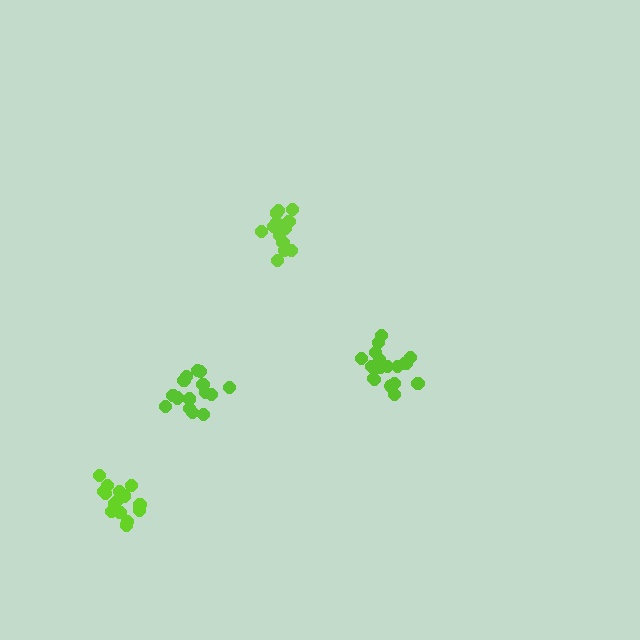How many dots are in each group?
Group 1: 14 dots, Group 2: 19 dots, Group 3: 15 dots, Group 4: 15 dots (63 total).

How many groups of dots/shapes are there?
There are 4 groups.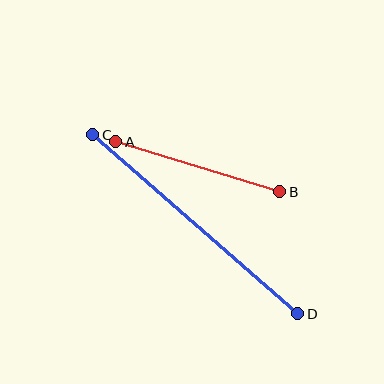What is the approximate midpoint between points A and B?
The midpoint is at approximately (198, 167) pixels.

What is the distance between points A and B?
The distance is approximately 172 pixels.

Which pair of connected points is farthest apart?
Points C and D are farthest apart.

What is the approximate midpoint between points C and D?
The midpoint is at approximately (195, 224) pixels.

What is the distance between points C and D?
The distance is approximately 272 pixels.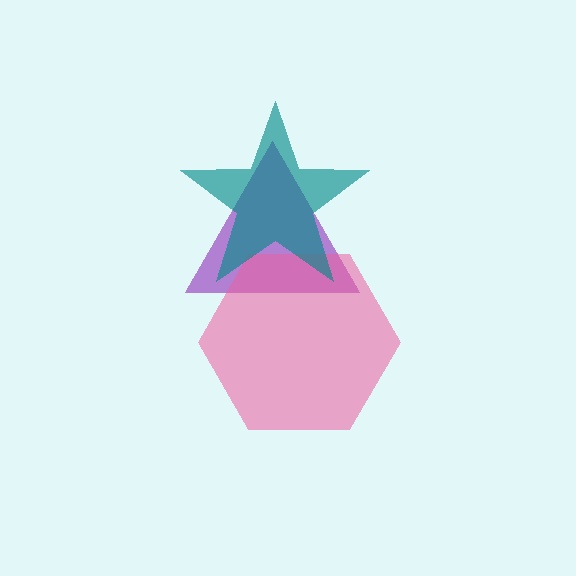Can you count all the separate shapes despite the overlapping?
Yes, there are 3 separate shapes.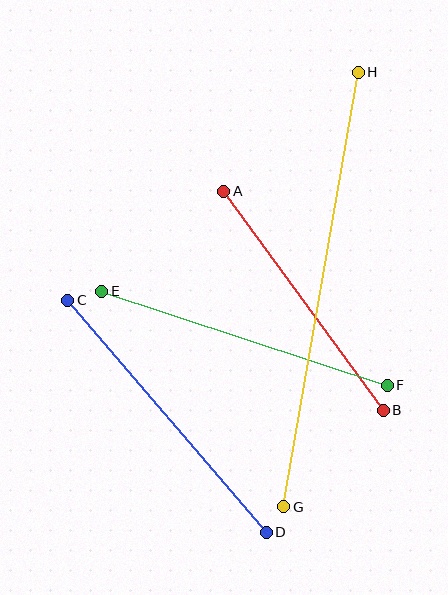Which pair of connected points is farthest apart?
Points G and H are farthest apart.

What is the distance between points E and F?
The distance is approximately 300 pixels.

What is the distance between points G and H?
The distance is approximately 440 pixels.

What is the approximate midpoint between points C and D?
The midpoint is at approximately (167, 416) pixels.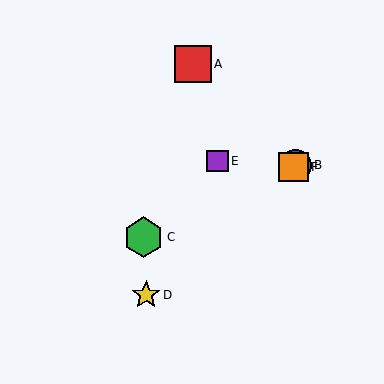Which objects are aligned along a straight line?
Objects B, D, F are aligned along a straight line.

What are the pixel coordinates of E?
Object E is at (218, 161).